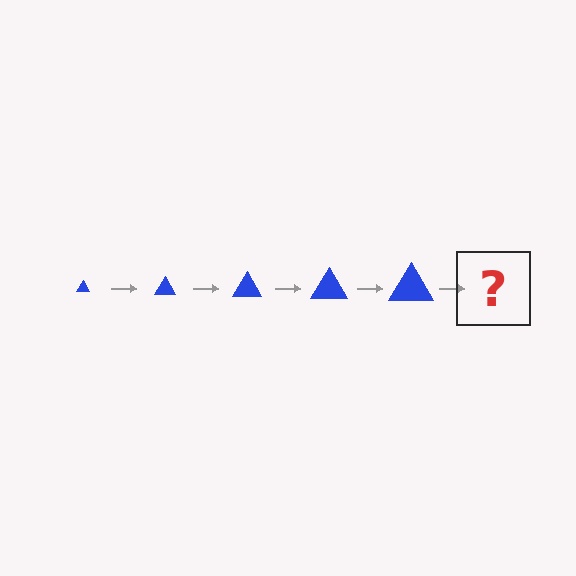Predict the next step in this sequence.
The next step is a blue triangle, larger than the previous one.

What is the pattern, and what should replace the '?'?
The pattern is that the triangle gets progressively larger each step. The '?' should be a blue triangle, larger than the previous one.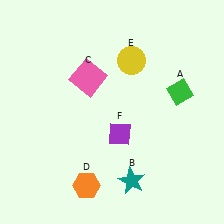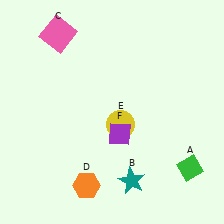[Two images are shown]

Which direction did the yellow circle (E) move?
The yellow circle (E) moved down.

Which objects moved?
The objects that moved are: the green diamond (A), the pink square (C), the yellow circle (E).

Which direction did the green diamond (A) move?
The green diamond (A) moved down.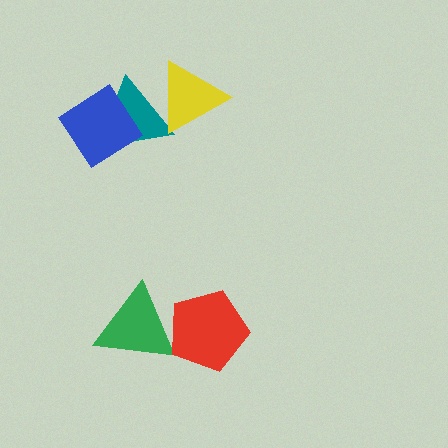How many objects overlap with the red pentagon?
1 object overlaps with the red pentagon.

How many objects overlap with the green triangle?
1 object overlaps with the green triangle.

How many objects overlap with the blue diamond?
1 object overlaps with the blue diamond.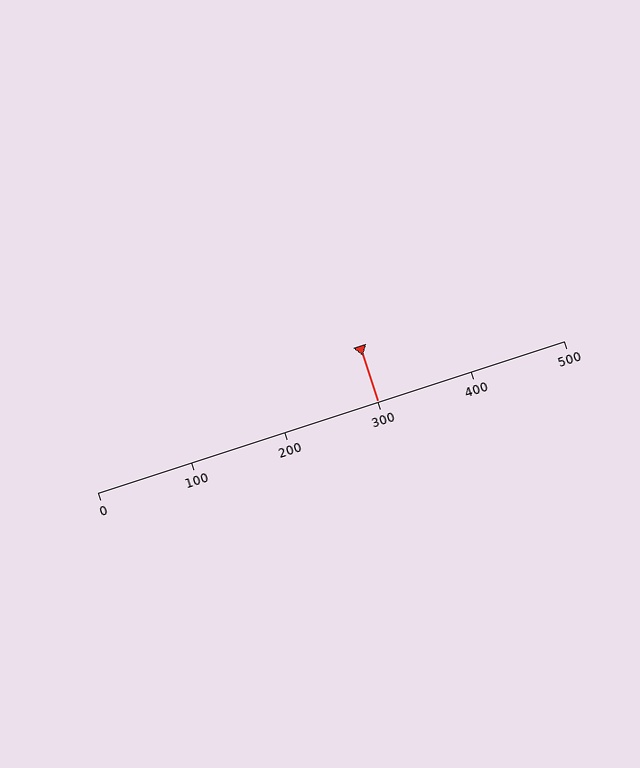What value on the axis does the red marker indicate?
The marker indicates approximately 300.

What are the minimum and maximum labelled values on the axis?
The axis runs from 0 to 500.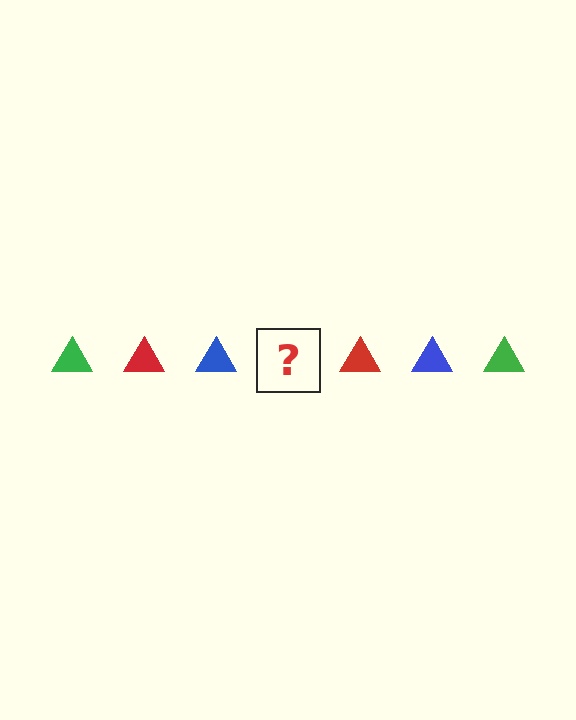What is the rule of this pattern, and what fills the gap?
The rule is that the pattern cycles through green, red, blue triangles. The gap should be filled with a green triangle.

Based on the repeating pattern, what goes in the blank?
The blank should be a green triangle.